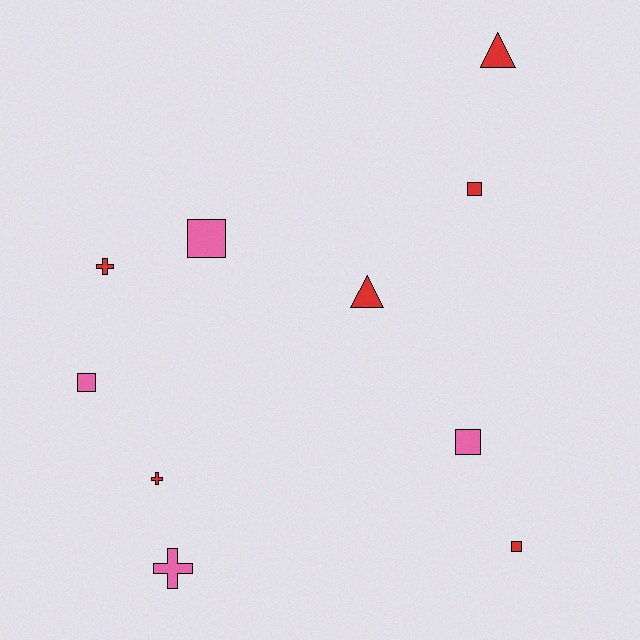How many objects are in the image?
There are 10 objects.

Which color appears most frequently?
Red, with 6 objects.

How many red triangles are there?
There are 2 red triangles.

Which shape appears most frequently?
Square, with 5 objects.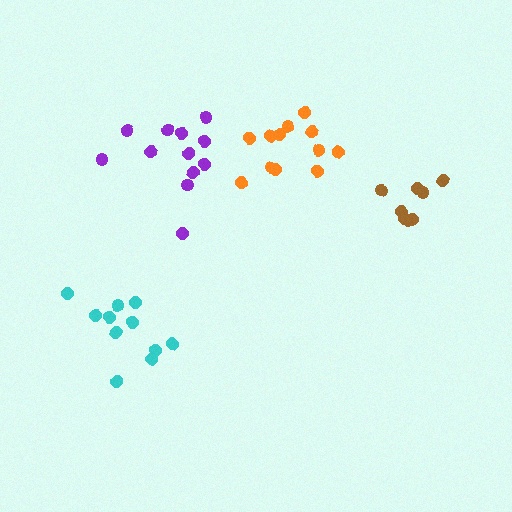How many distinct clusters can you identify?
There are 4 distinct clusters.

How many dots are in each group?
Group 1: 8 dots, Group 2: 12 dots, Group 3: 11 dots, Group 4: 12 dots (43 total).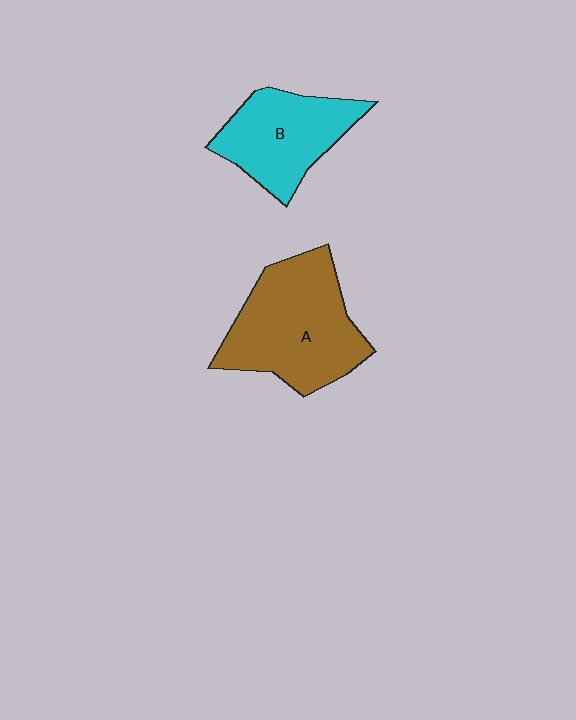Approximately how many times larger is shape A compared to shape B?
Approximately 1.4 times.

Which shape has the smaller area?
Shape B (cyan).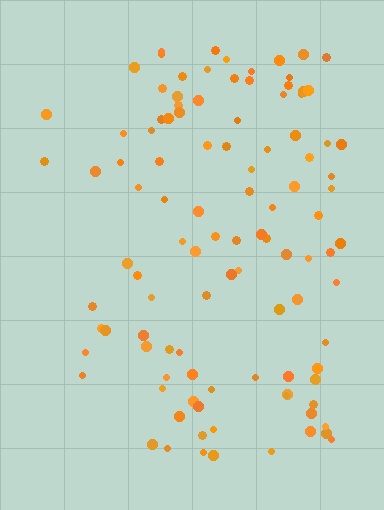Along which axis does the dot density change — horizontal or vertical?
Horizontal.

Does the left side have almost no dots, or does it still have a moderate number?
Still a moderate number, just noticeably fewer than the right.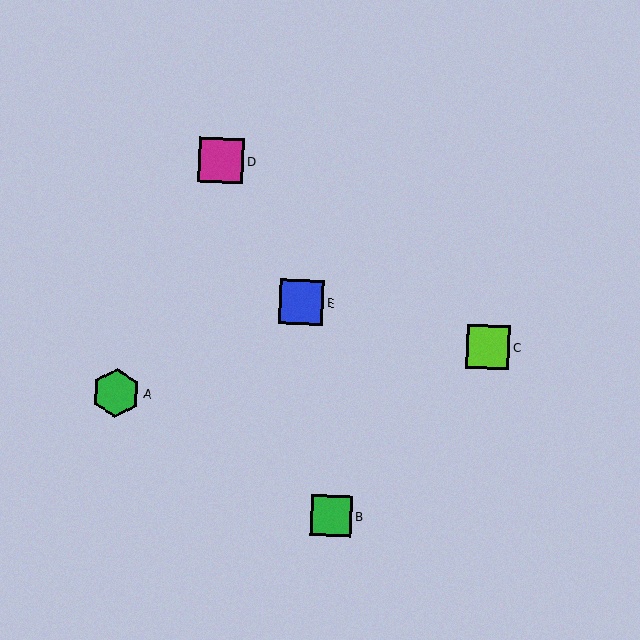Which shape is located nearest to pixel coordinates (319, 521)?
The green square (labeled B) at (331, 516) is nearest to that location.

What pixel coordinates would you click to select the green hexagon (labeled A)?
Click at (116, 393) to select the green hexagon A.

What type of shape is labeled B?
Shape B is a green square.